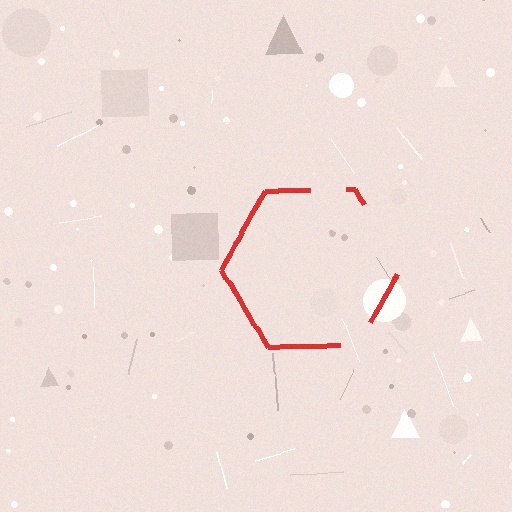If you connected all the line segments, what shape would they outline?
They would outline a hexagon.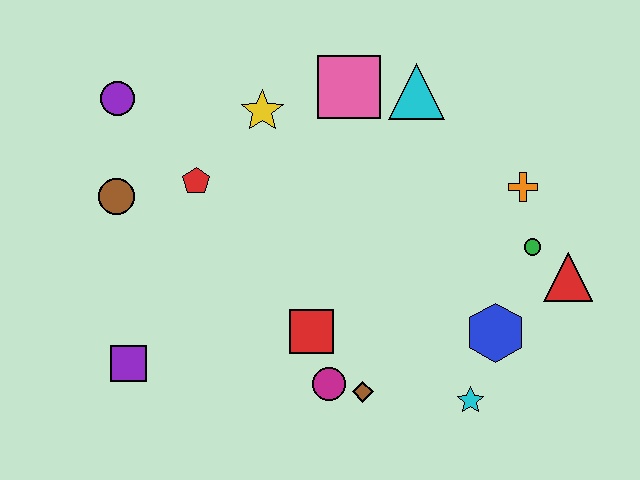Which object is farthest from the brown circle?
The red triangle is farthest from the brown circle.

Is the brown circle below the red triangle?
No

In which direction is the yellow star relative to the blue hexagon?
The yellow star is to the left of the blue hexagon.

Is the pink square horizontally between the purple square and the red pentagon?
No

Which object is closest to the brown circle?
The red pentagon is closest to the brown circle.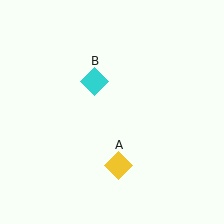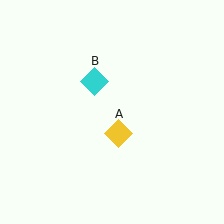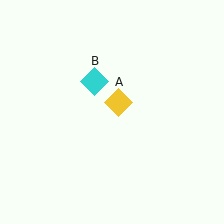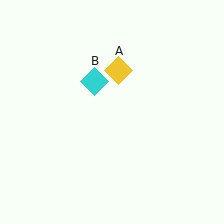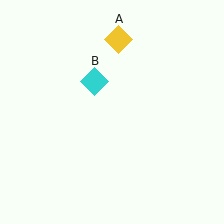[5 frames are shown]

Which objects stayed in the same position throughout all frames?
Cyan diamond (object B) remained stationary.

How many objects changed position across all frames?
1 object changed position: yellow diamond (object A).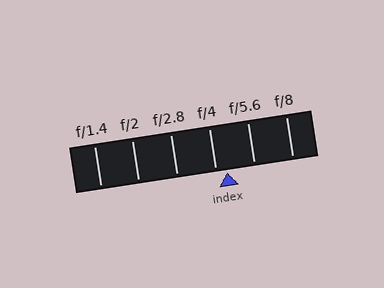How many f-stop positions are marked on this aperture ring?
There are 6 f-stop positions marked.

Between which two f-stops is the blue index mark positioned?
The index mark is between f/4 and f/5.6.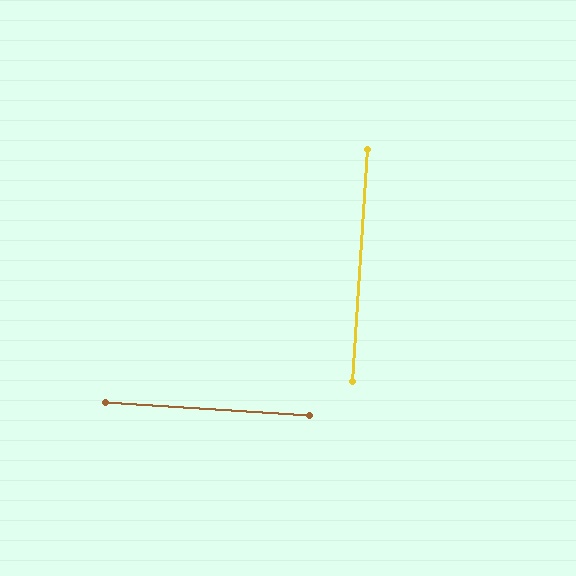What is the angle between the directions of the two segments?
Approximately 90 degrees.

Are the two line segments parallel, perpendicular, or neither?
Perpendicular — they meet at approximately 90°.